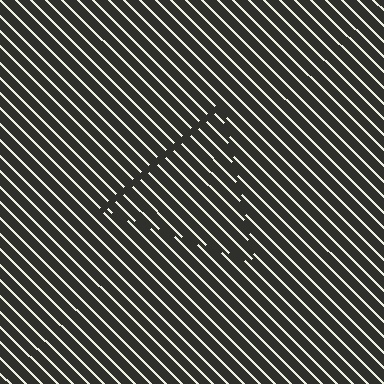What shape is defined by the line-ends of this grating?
An illusory triangle. The interior of the shape contains the same grating, shifted by half a period — the contour is defined by the phase discontinuity where line-ends from the inner and outer gratings abut.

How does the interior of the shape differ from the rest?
The interior of the shape contains the same grating, shifted by half a period — the contour is defined by the phase discontinuity where line-ends from the inner and outer gratings abut.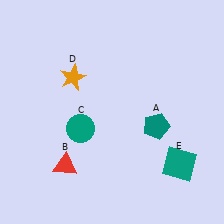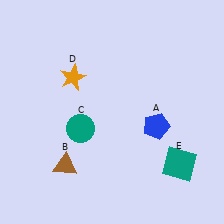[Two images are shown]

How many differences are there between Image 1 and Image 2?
There are 2 differences between the two images.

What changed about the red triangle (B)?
In Image 1, B is red. In Image 2, it changed to brown.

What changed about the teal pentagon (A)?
In Image 1, A is teal. In Image 2, it changed to blue.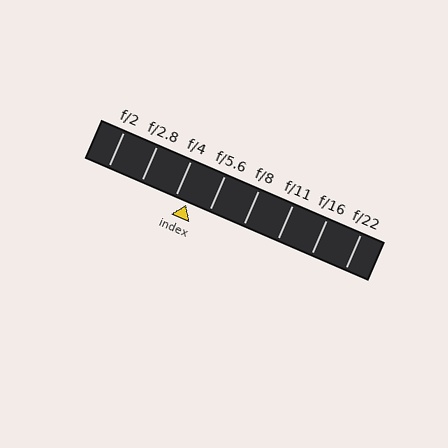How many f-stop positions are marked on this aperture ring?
There are 8 f-stop positions marked.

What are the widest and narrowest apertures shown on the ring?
The widest aperture shown is f/2 and the narrowest is f/22.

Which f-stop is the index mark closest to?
The index mark is closest to f/4.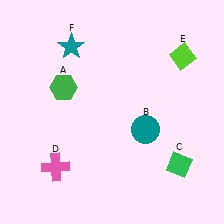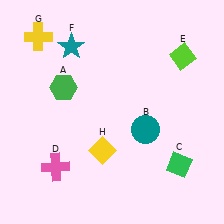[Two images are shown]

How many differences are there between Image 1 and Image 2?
There are 2 differences between the two images.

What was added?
A yellow cross (G), a yellow diamond (H) were added in Image 2.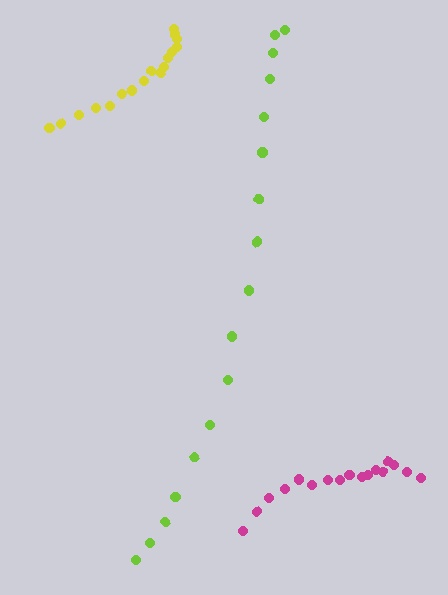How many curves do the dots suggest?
There are 3 distinct paths.